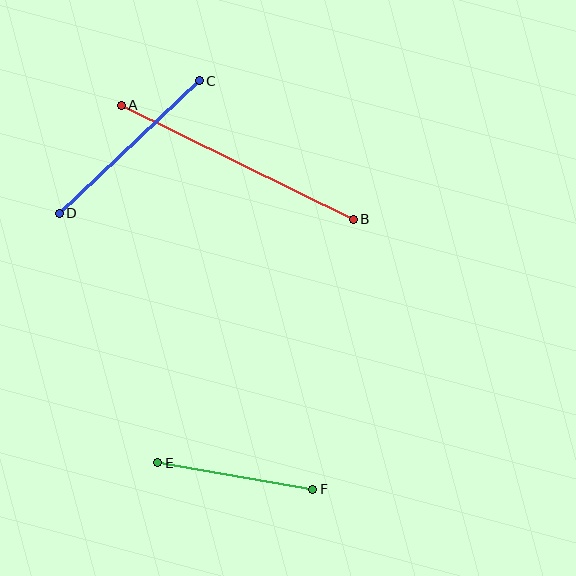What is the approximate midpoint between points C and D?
The midpoint is at approximately (129, 147) pixels.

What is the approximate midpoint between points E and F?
The midpoint is at approximately (235, 476) pixels.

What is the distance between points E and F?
The distance is approximately 157 pixels.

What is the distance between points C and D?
The distance is approximately 193 pixels.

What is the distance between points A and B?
The distance is approximately 258 pixels.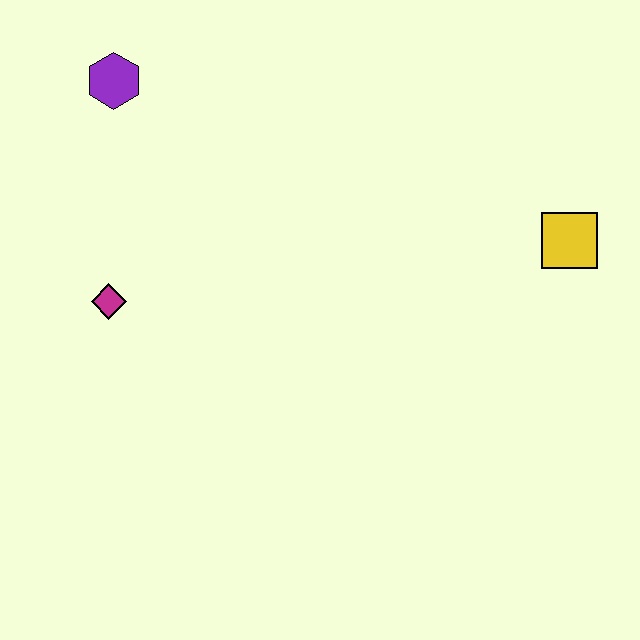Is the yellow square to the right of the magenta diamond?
Yes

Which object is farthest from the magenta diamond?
The yellow square is farthest from the magenta diamond.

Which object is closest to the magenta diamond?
The purple hexagon is closest to the magenta diamond.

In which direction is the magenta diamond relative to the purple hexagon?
The magenta diamond is below the purple hexagon.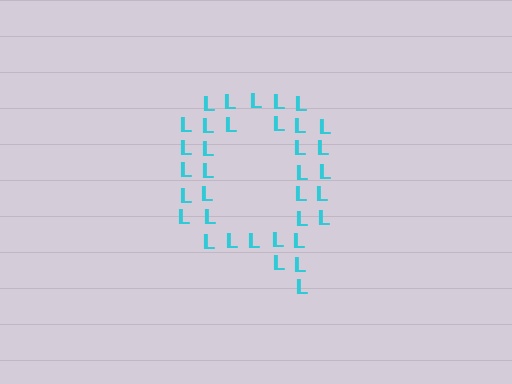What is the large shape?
The large shape is the letter Q.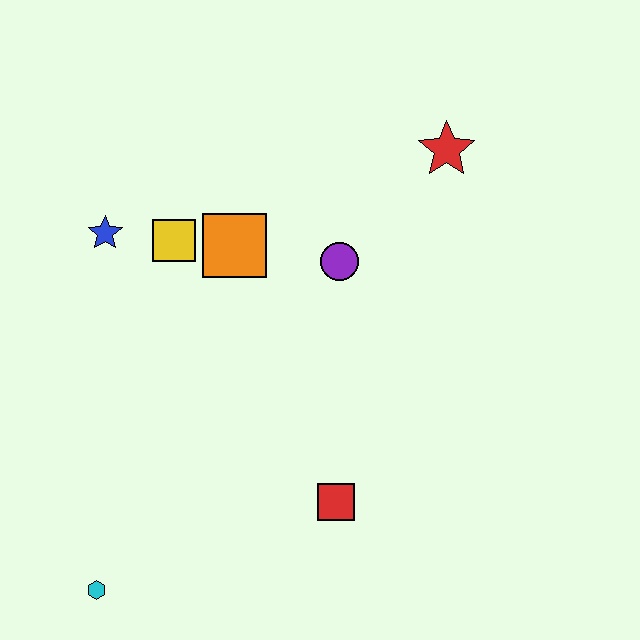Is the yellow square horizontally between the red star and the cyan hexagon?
Yes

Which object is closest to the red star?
The purple circle is closest to the red star.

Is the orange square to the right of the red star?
No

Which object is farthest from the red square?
The red star is farthest from the red square.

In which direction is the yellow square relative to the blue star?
The yellow square is to the right of the blue star.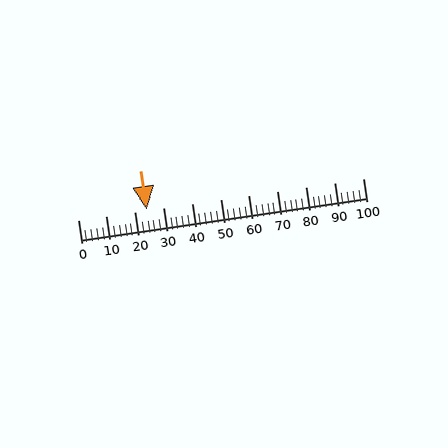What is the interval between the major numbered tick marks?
The major tick marks are spaced 10 units apart.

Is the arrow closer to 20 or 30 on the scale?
The arrow is closer to 20.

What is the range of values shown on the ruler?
The ruler shows values from 0 to 100.